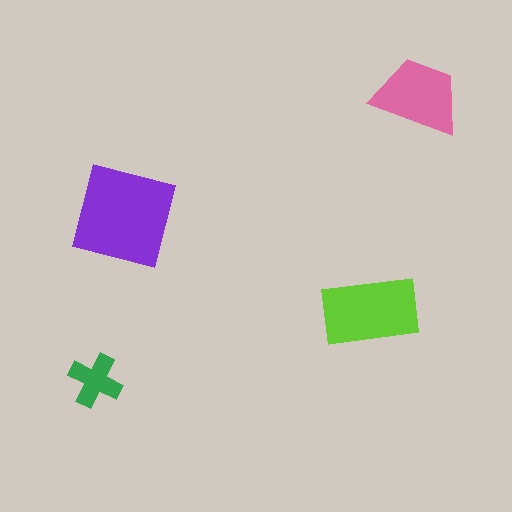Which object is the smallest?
The green cross.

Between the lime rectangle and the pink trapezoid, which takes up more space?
The lime rectangle.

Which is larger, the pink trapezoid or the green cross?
The pink trapezoid.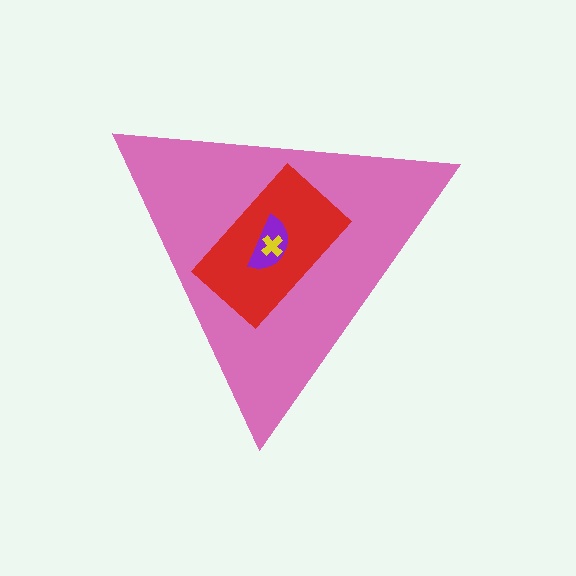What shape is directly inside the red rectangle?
The purple semicircle.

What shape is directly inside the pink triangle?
The red rectangle.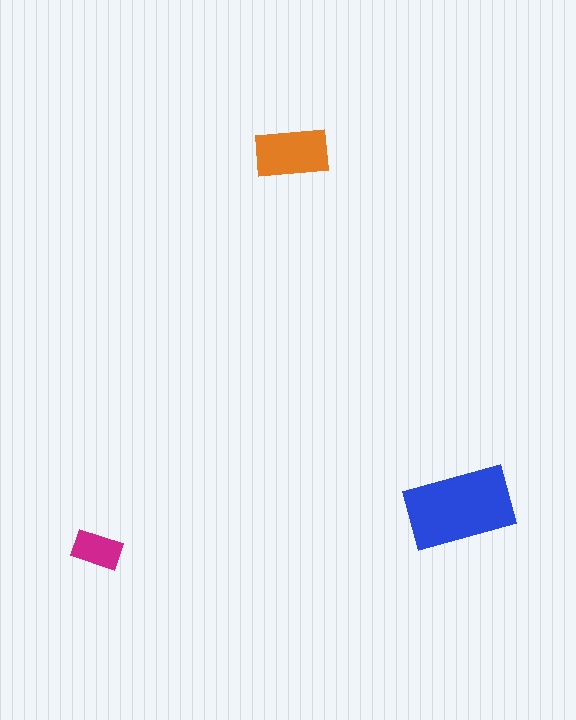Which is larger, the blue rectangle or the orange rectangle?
The blue one.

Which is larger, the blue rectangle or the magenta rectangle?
The blue one.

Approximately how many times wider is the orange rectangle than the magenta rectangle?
About 1.5 times wider.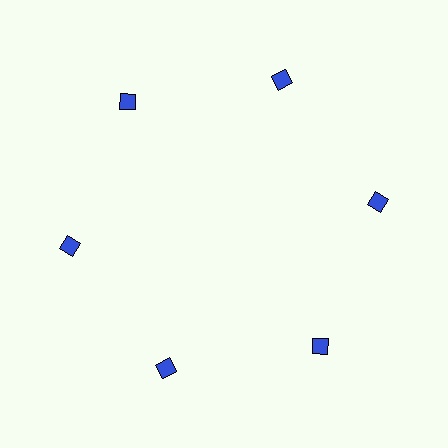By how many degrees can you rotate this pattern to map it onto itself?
The pattern maps onto itself every 60 degrees of rotation.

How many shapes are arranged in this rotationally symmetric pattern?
There are 6 shapes, arranged in 6 groups of 1.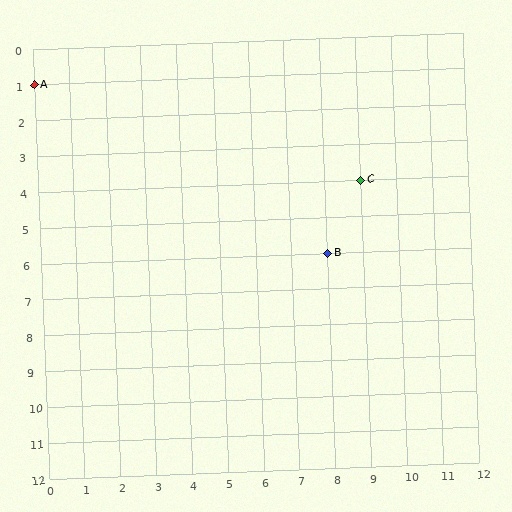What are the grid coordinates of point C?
Point C is at grid coordinates (9, 4).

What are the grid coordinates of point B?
Point B is at grid coordinates (8, 6).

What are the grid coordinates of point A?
Point A is at grid coordinates (0, 1).